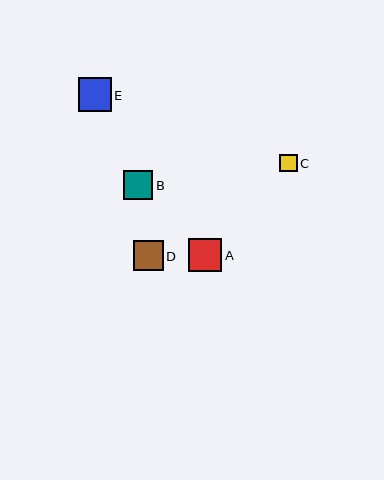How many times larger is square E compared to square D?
Square E is approximately 1.1 times the size of square D.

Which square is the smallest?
Square C is the smallest with a size of approximately 17 pixels.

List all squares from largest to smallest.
From largest to smallest: E, A, D, B, C.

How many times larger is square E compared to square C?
Square E is approximately 1.9 times the size of square C.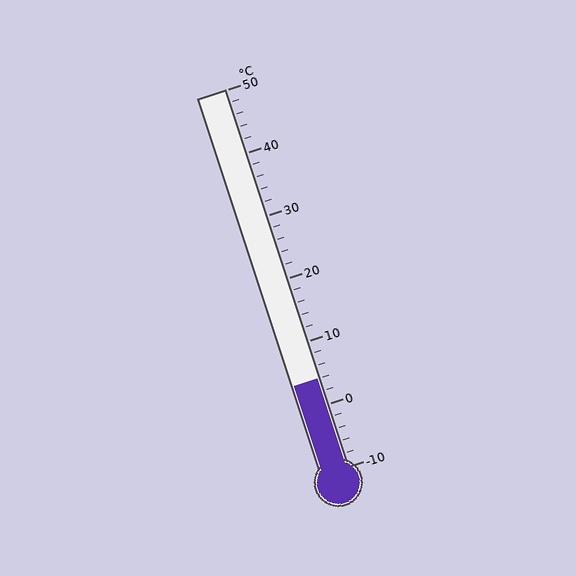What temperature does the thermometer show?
The thermometer shows approximately 4°C.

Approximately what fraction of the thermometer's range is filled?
The thermometer is filled to approximately 25% of its range.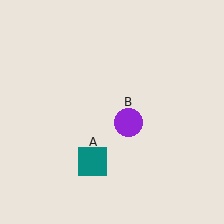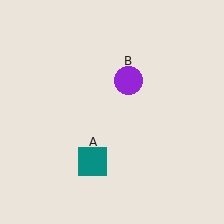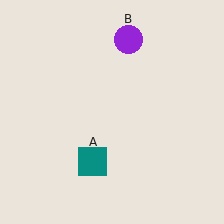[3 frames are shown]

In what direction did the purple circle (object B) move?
The purple circle (object B) moved up.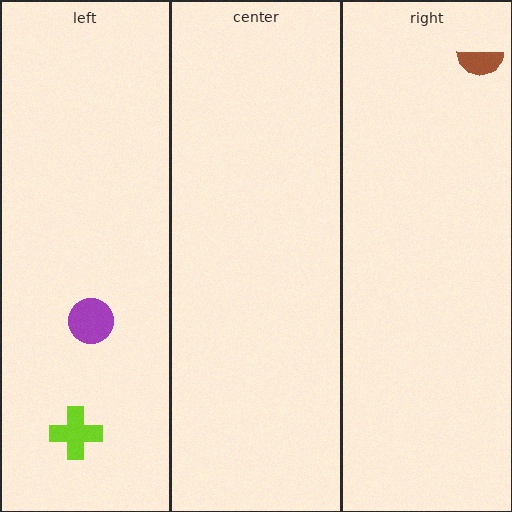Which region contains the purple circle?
The left region.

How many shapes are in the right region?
1.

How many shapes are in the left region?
2.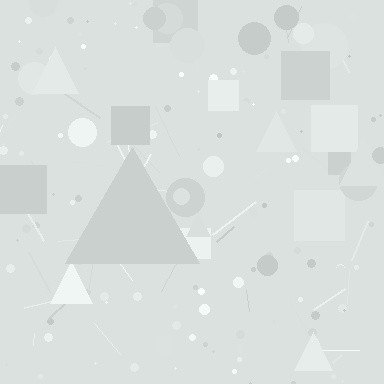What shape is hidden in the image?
A triangle is hidden in the image.